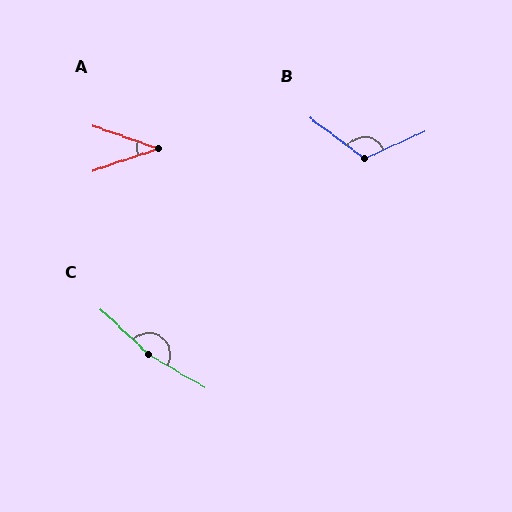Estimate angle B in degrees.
Approximately 119 degrees.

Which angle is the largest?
C, at approximately 166 degrees.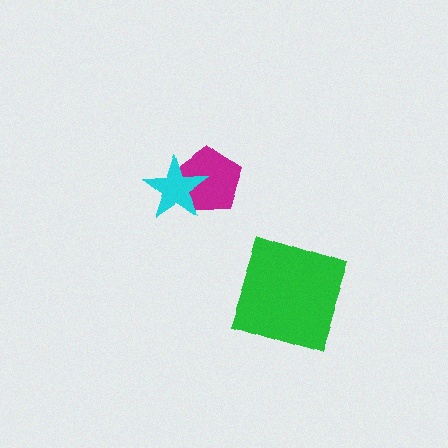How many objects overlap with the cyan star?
1 object overlaps with the cyan star.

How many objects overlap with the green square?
0 objects overlap with the green square.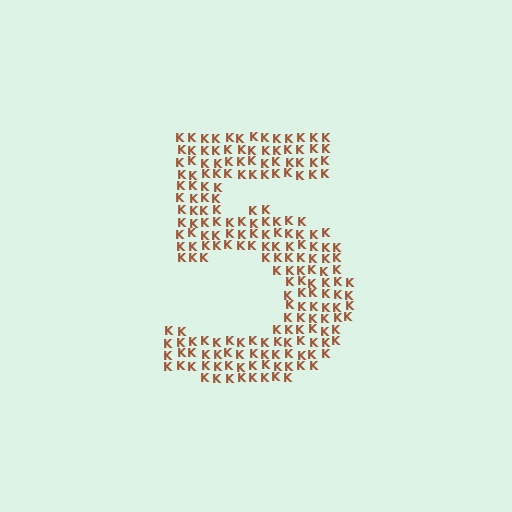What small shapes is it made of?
It is made of small letter K's.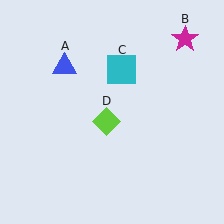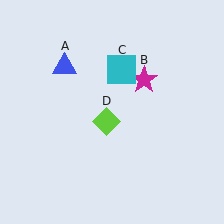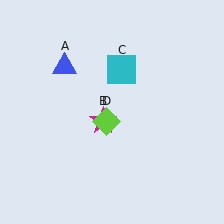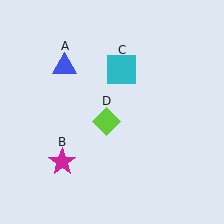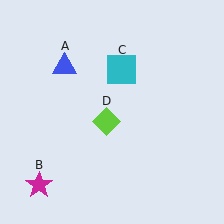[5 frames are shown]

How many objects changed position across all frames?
1 object changed position: magenta star (object B).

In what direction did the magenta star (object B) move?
The magenta star (object B) moved down and to the left.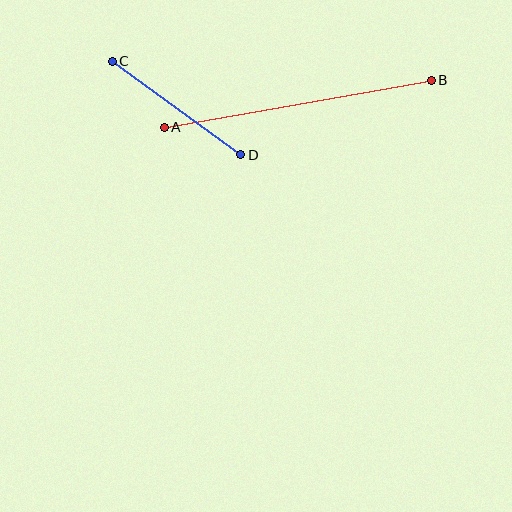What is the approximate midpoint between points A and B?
The midpoint is at approximately (298, 104) pixels.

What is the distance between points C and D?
The distance is approximately 159 pixels.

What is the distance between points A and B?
The distance is approximately 271 pixels.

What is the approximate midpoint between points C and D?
The midpoint is at approximately (177, 108) pixels.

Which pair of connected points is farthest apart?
Points A and B are farthest apart.